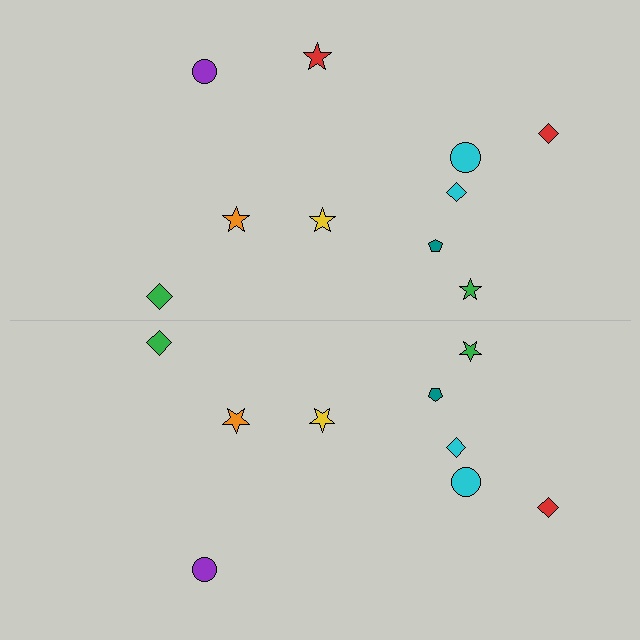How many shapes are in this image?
There are 19 shapes in this image.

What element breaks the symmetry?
A red star is missing from the bottom side.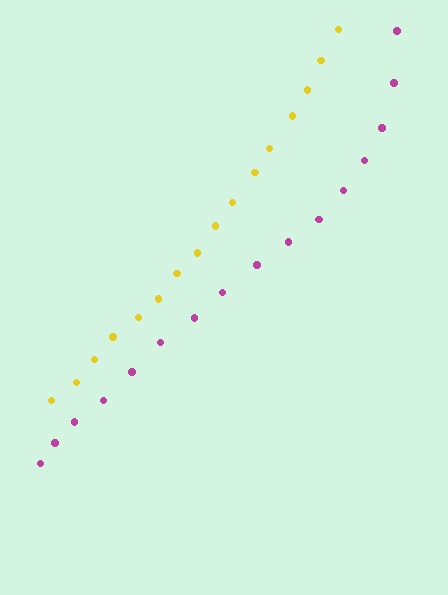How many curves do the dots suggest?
There are 2 distinct paths.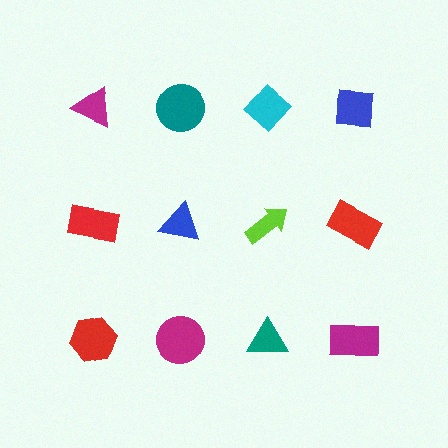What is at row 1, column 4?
A blue square.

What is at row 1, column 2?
A teal circle.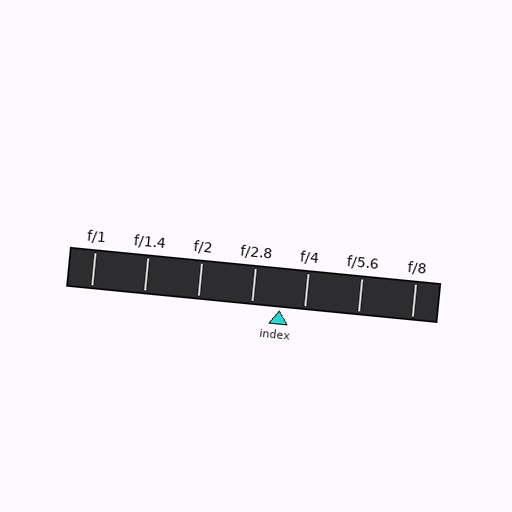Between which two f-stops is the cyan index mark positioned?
The index mark is between f/2.8 and f/4.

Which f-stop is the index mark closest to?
The index mark is closest to f/4.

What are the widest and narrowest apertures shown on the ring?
The widest aperture shown is f/1 and the narrowest is f/8.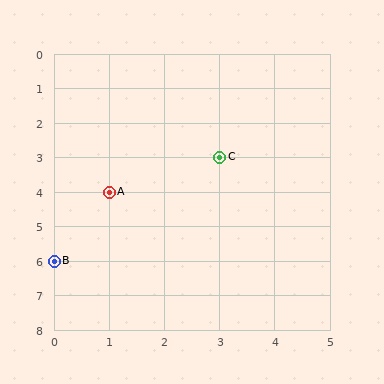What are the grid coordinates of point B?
Point B is at grid coordinates (0, 6).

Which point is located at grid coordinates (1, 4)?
Point A is at (1, 4).